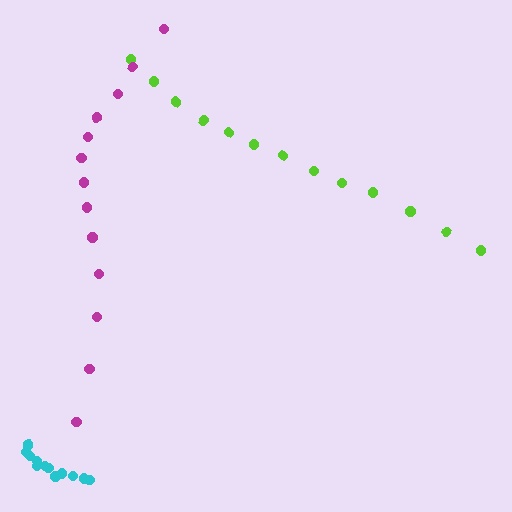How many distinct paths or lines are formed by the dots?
There are 3 distinct paths.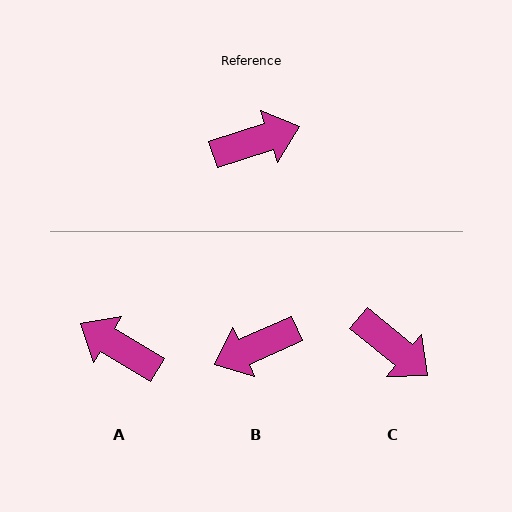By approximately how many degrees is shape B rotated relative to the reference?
Approximately 174 degrees clockwise.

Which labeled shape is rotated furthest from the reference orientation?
B, about 174 degrees away.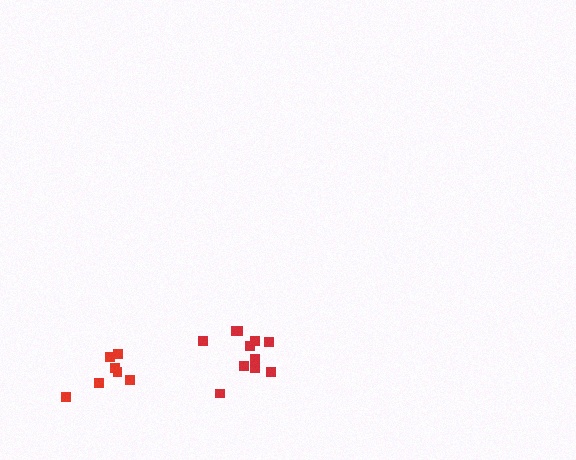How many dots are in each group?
Group 1: 11 dots, Group 2: 7 dots (18 total).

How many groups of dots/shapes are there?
There are 2 groups.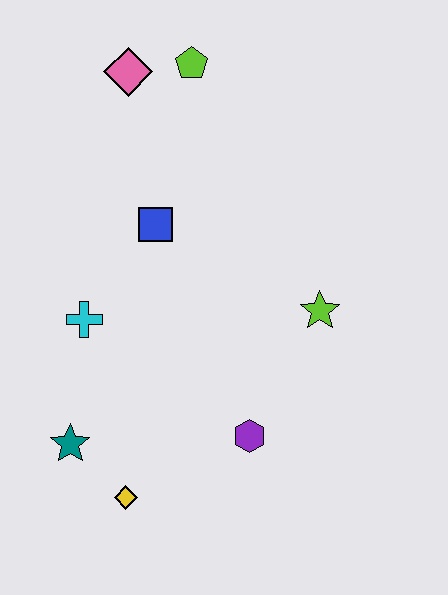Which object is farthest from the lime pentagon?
The yellow diamond is farthest from the lime pentagon.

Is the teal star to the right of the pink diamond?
No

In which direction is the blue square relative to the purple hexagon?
The blue square is above the purple hexagon.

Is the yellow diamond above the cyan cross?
No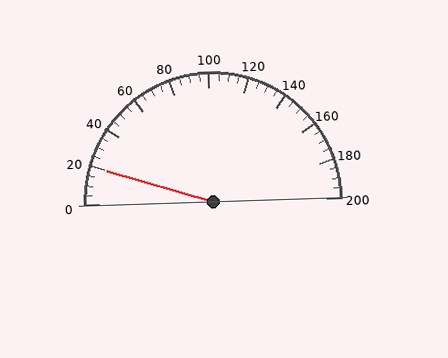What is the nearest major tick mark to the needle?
The nearest major tick mark is 20.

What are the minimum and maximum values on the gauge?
The gauge ranges from 0 to 200.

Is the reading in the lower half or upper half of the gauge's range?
The reading is in the lower half of the range (0 to 200).